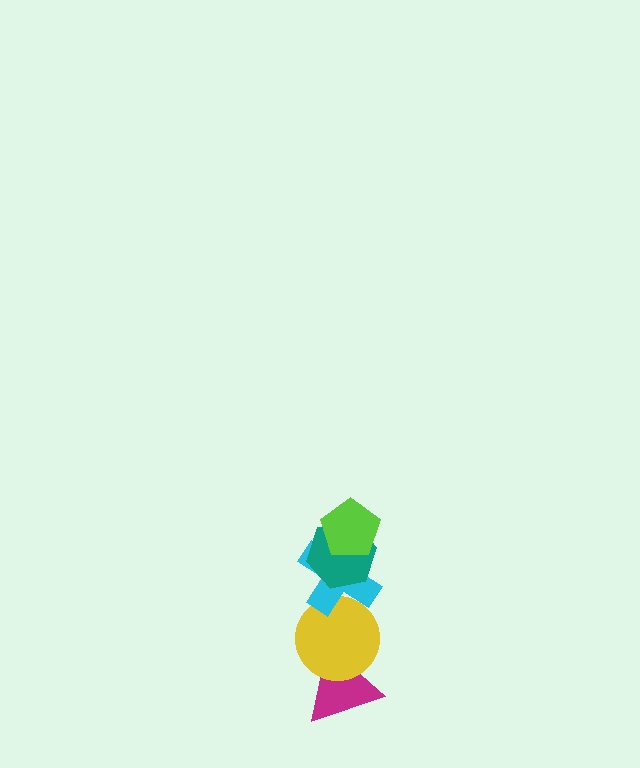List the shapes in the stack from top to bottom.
From top to bottom: the lime pentagon, the teal hexagon, the cyan cross, the yellow circle, the magenta triangle.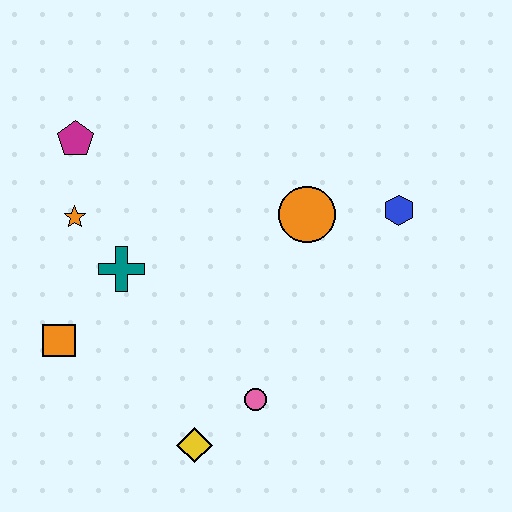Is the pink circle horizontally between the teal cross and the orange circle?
Yes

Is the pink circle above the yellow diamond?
Yes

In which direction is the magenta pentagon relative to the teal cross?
The magenta pentagon is above the teal cross.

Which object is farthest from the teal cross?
The blue hexagon is farthest from the teal cross.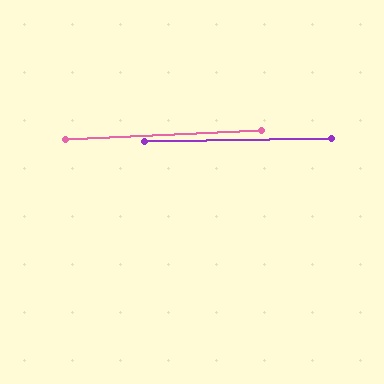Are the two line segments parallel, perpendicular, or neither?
Parallel — their directions differ by only 1.5°.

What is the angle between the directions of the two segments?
Approximately 1 degree.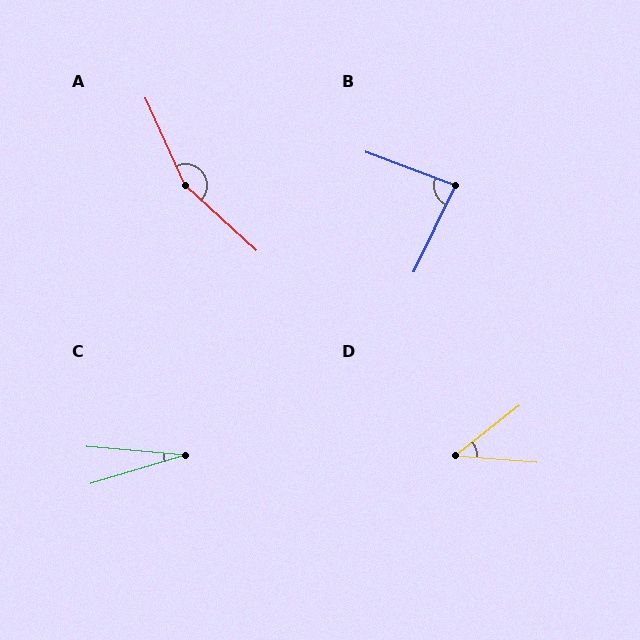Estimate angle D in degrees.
Approximately 42 degrees.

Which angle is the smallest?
C, at approximately 21 degrees.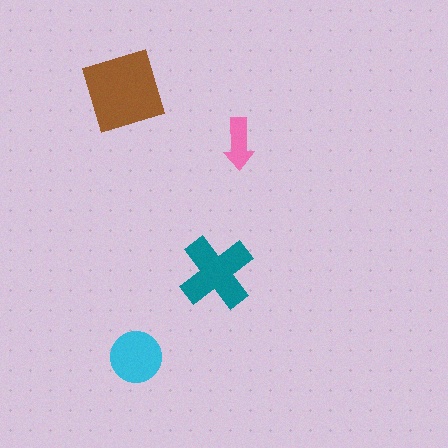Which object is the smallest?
The pink arrow.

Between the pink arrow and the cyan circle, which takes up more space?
The cyan circle.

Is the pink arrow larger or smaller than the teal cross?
Smaller.